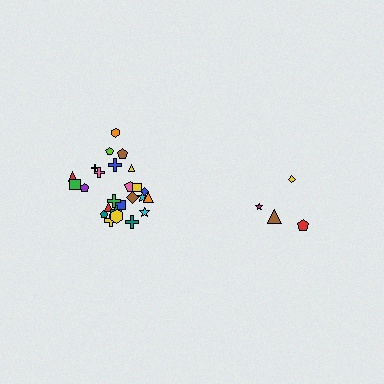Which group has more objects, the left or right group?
The left group.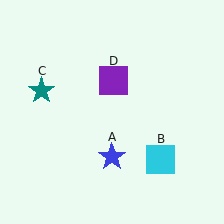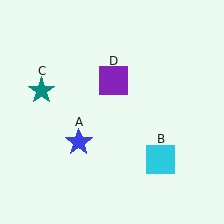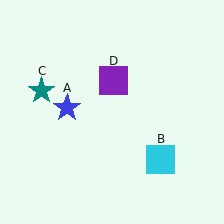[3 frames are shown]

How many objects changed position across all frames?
1 object changed position: blue star (object A).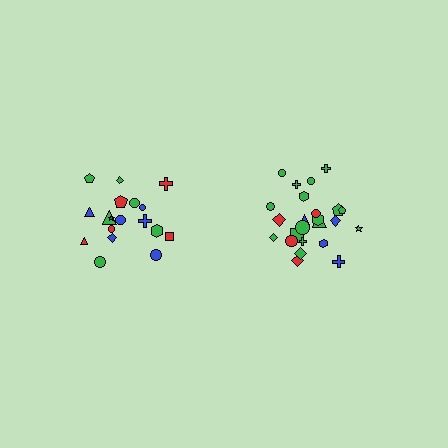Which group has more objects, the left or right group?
The right group.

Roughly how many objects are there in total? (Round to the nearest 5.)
Roughly 45 objects in total.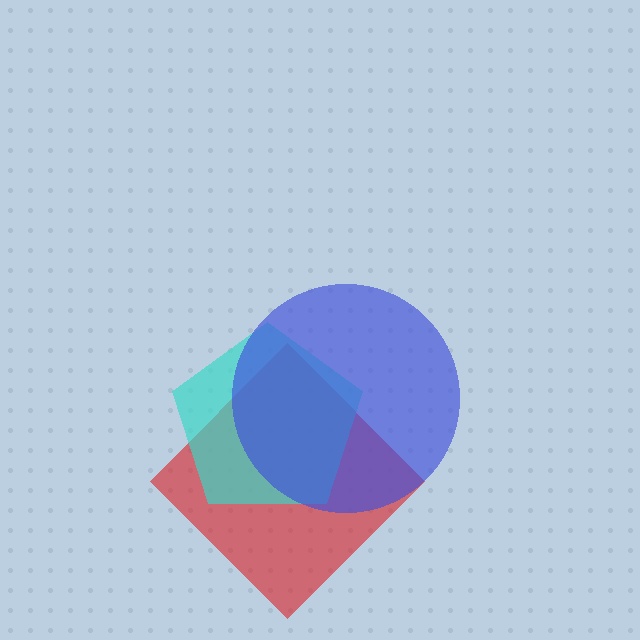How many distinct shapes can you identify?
There are 3 distinct shapes: a red diamond, a cyan pentagon, a blue circle.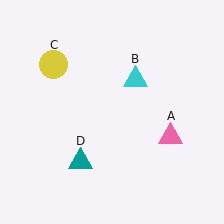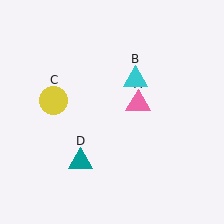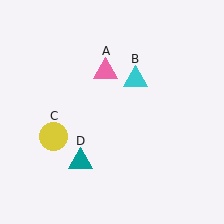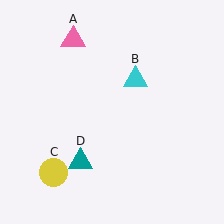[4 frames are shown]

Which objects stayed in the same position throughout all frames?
Cyan triangle (object B) and teal triangle (object D) remained stationary.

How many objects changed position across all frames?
2 objects changed position: pink triangle (object A), yellow circle (object C).